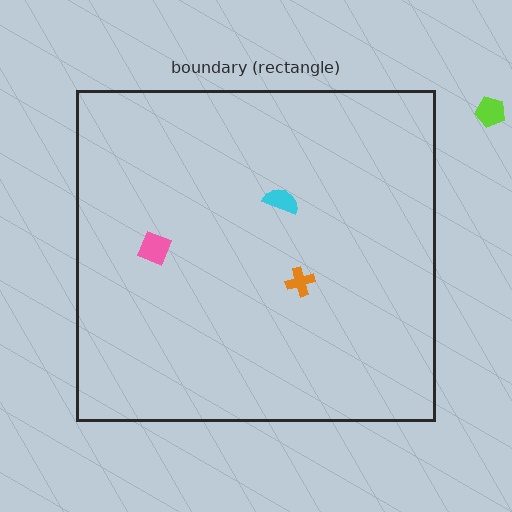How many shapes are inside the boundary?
3 inside, 1 outside.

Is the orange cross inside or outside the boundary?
Inside.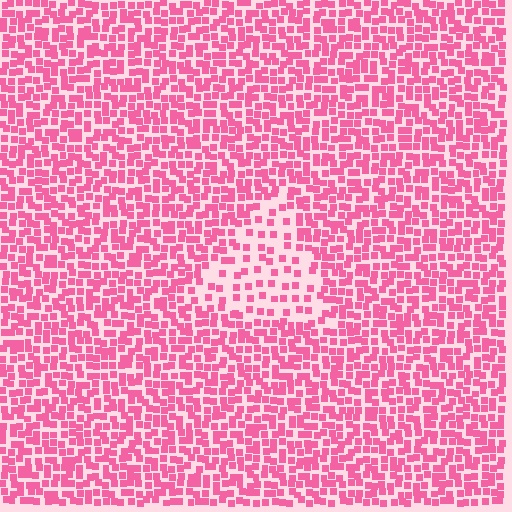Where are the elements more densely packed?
The elements are more densely packed outside the triangle boundary.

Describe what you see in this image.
The image contains small pink elements arranged at two different densities. A triangle-shaped region is visible where the elements are less densely packed than the surrounding area.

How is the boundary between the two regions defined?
The boundary is defined by a change in element density (approximately 2.3x ratio). All elements are the same color, size, and shape.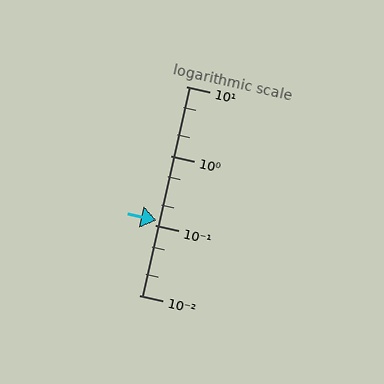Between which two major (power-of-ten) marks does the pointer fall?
The pointer is between 0.1 and 1.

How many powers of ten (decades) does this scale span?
The scale spans 3 decades, from 0.01 to 10.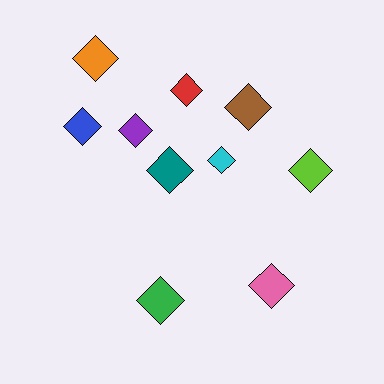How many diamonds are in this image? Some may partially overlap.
There are 10 diamonds.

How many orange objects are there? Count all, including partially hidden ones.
There is 1 orange object.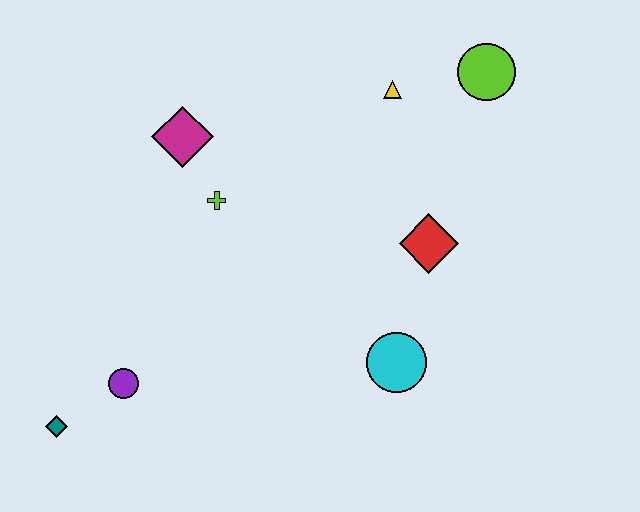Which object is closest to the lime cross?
The magenta diamond is closest to the lime cross.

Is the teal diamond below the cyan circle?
Yes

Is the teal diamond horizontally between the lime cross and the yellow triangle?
No